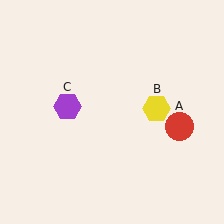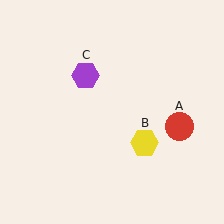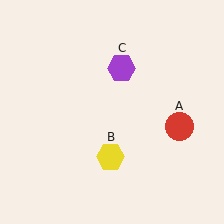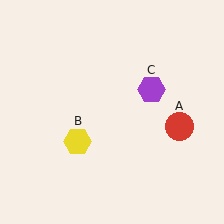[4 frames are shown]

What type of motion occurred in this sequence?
The yellow hexagon (object B), purple hexagon (object C) rotated clockwise around the center of the scene.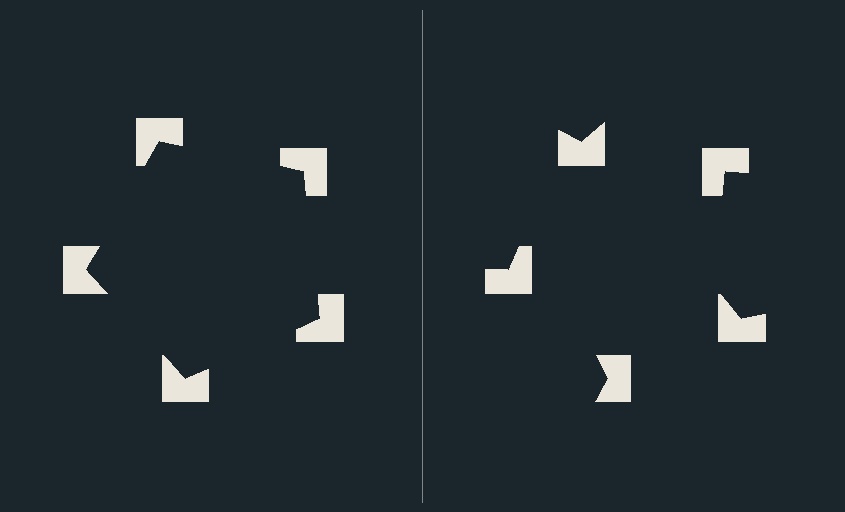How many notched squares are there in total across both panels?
10 — 5 on each side.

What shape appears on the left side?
An illusory pentagon.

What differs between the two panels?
The notched squares are positioned identically on both sides; only the wedge orientations differ. On the left they align to a pentagon; on the right they are misaligned.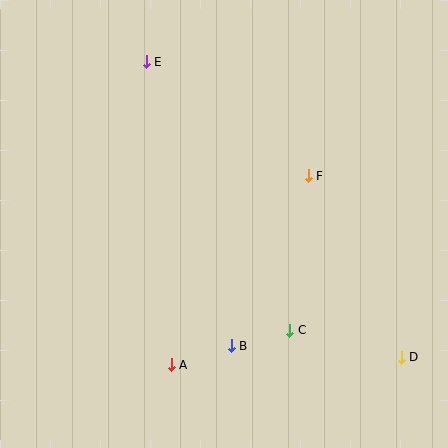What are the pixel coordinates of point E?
Point E is at (146, 62).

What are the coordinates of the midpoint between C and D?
The midpoint between C and D is at (346, 344).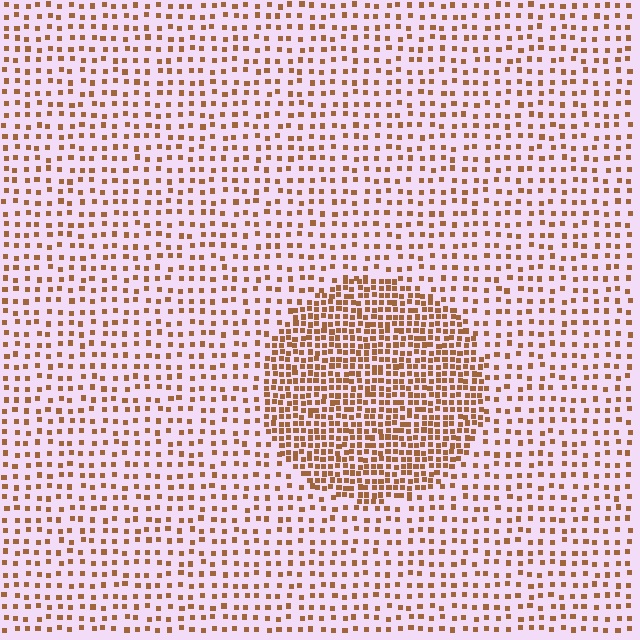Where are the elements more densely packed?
The elements are more densely packed inside the circle boundary.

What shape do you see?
I see a circle.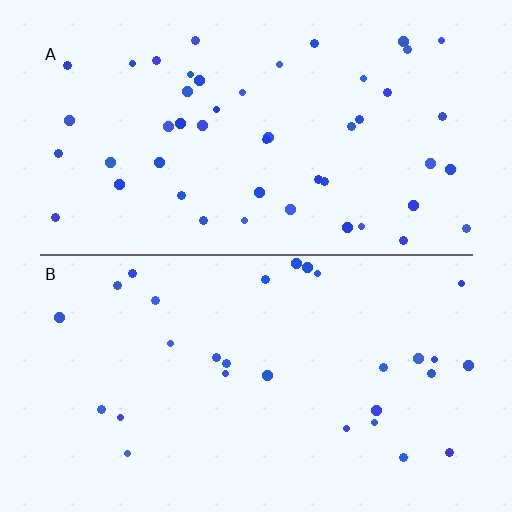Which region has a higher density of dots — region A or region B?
A (the top).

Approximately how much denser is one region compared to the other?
Approximately 1.6× — region A over region B.